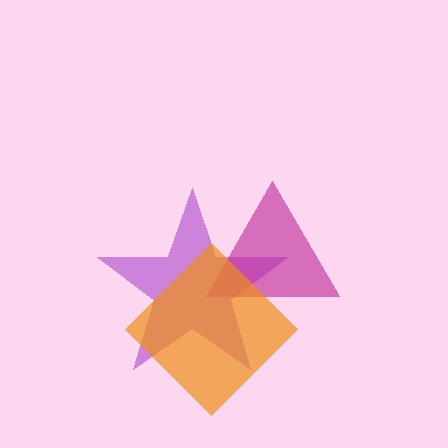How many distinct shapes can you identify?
There are 3 distinct shapes: a purple star, a magenta triangle, an orange diamond.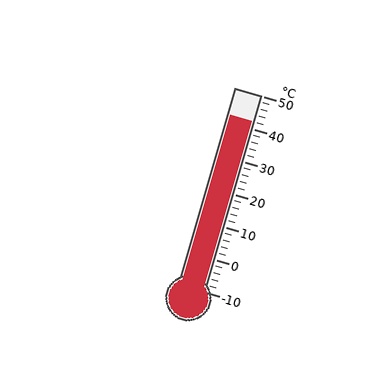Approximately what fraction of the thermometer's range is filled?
The thermometer is filled to approximately 85% of its range.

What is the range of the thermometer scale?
The thermometer scale ranges from -10°C to 50°C.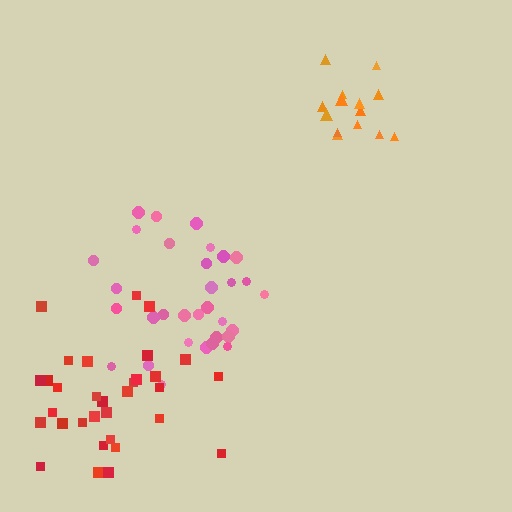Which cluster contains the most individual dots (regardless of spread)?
Pink (32).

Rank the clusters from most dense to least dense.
orange, pink, red.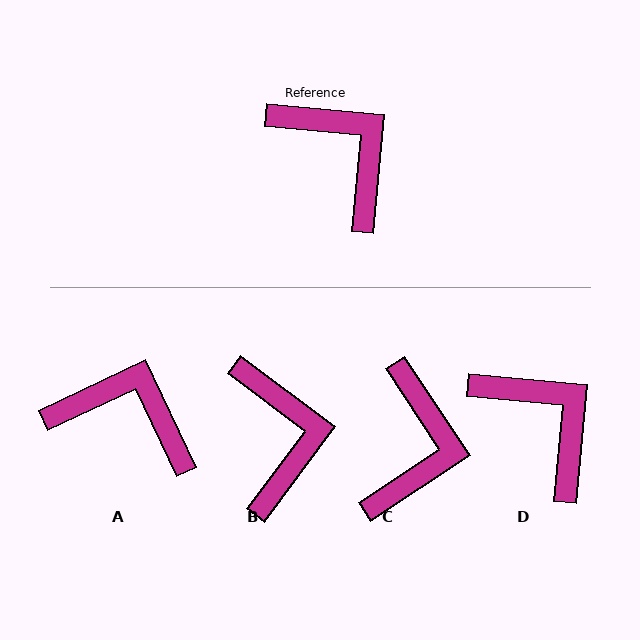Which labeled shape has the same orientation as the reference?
D.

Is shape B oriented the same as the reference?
No, it is off by about 32 degrees.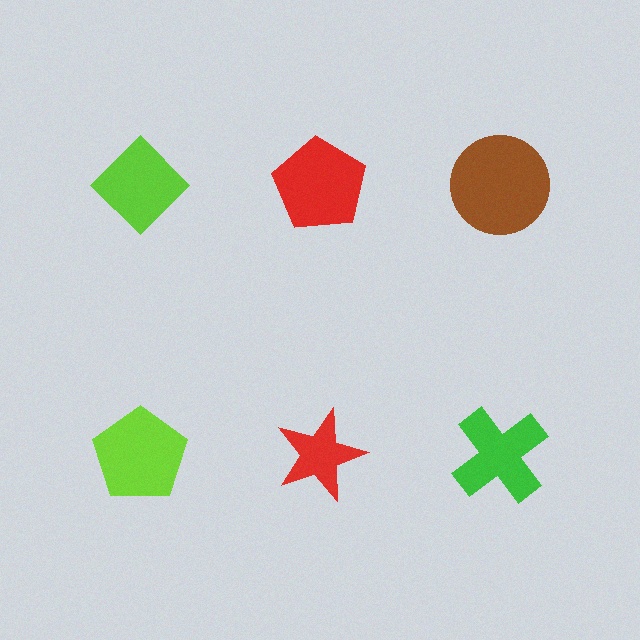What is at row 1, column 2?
A red pentagon.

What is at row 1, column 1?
A lime diamond.